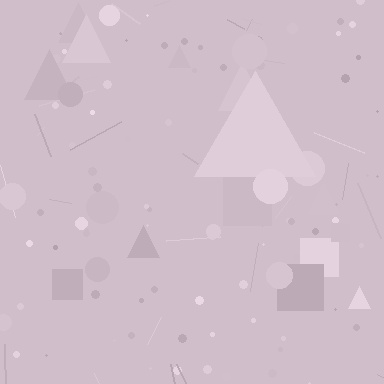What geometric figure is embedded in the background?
A triangle is embedded in the background.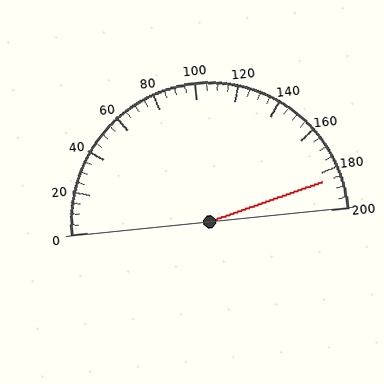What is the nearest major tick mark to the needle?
The nearest major tick mark is 180.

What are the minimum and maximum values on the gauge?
The gauge ranges from 0 to 200.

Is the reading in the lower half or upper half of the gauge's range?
The reading is in the upper half of the range (0 to 200).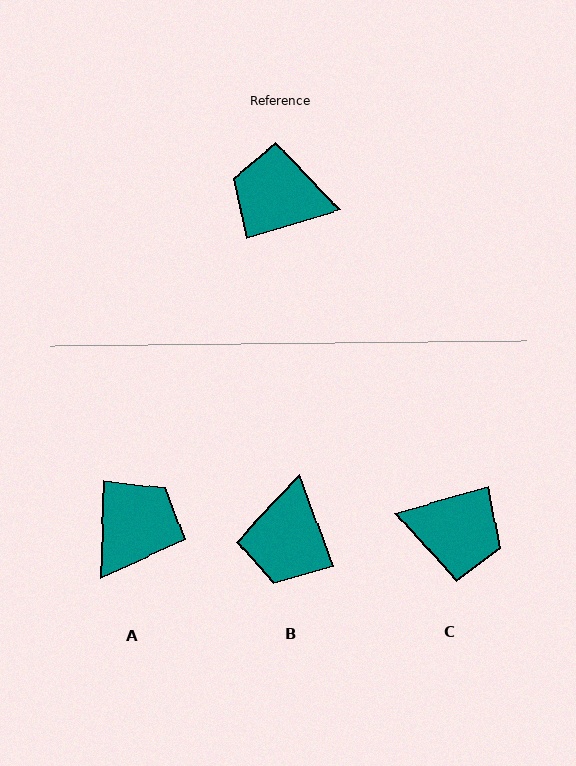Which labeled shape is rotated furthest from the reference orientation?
C, about 178 degrees away.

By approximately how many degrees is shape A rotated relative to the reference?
Approximately 109 degrees clockwise.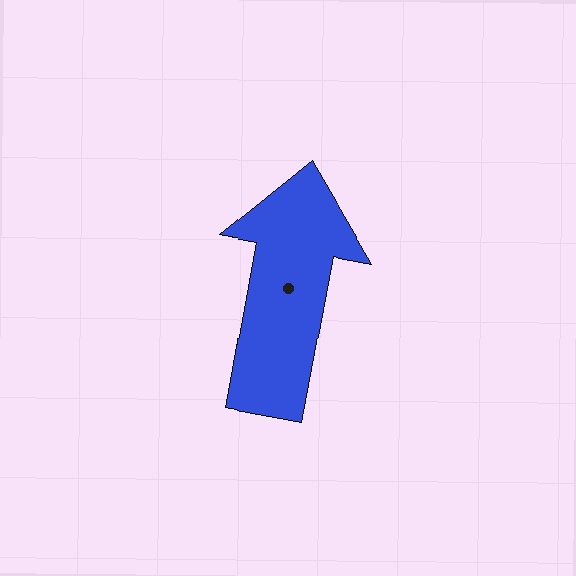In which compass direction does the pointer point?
North.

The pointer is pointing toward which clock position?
Roughly 12 o'clock.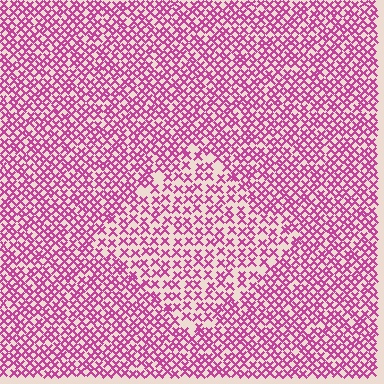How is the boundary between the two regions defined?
The boundary is defined by a change in element density (approximately 1.6x ratio). All elements are the same color, size, and shape.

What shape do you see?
I see a diamond.